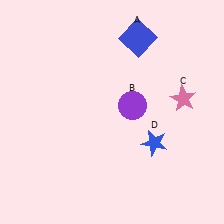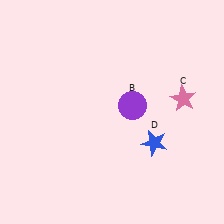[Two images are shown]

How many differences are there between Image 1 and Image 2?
There is 1 difference between the two images.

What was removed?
The blue square (A) was removed in Image 2.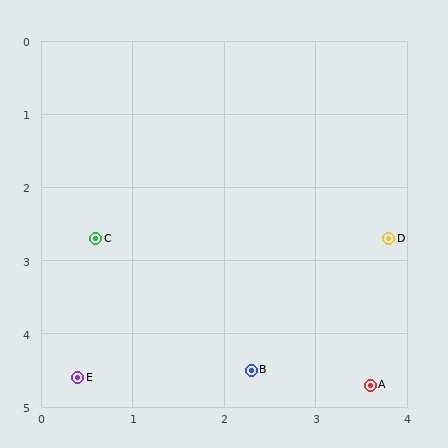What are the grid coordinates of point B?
Point B is at approximately (2.3, 4.5).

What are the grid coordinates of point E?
Point E is at approximately (0.4, 4.6).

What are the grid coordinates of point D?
Point D is at approximately (3.8, 2.7).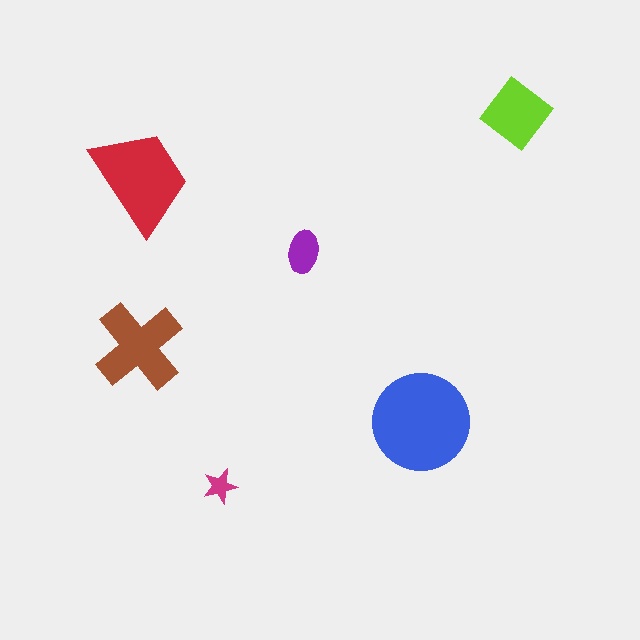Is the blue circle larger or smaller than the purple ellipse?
Larger.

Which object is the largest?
The blue circle.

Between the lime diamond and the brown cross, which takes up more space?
The brown cross.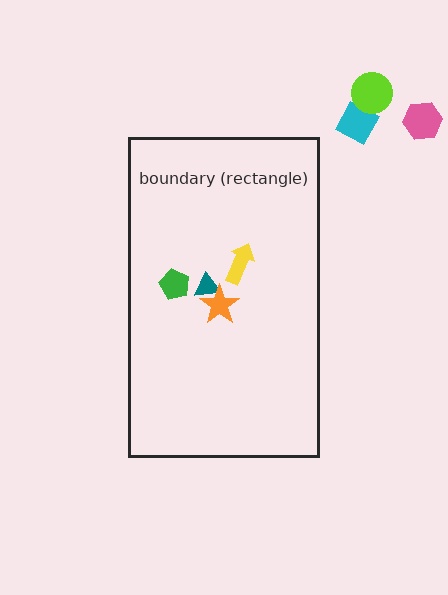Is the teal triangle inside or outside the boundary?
Inside.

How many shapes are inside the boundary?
4 inside, 3 outside.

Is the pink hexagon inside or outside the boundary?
Outside.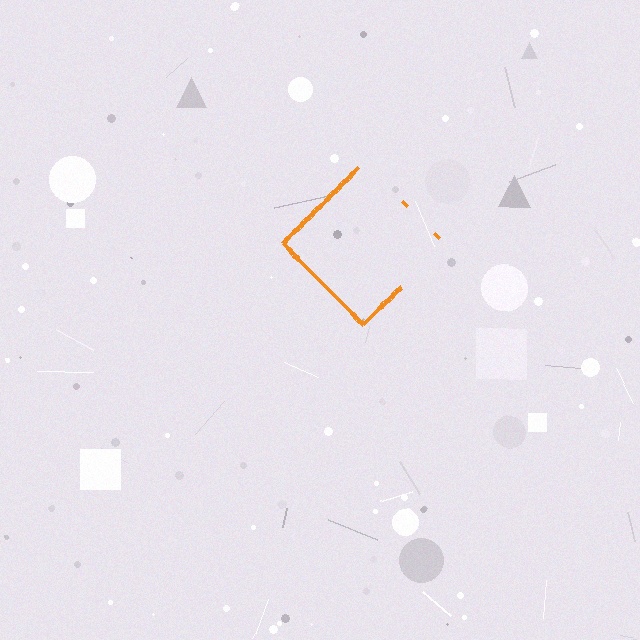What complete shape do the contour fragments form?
The contour fragments form a diamond.